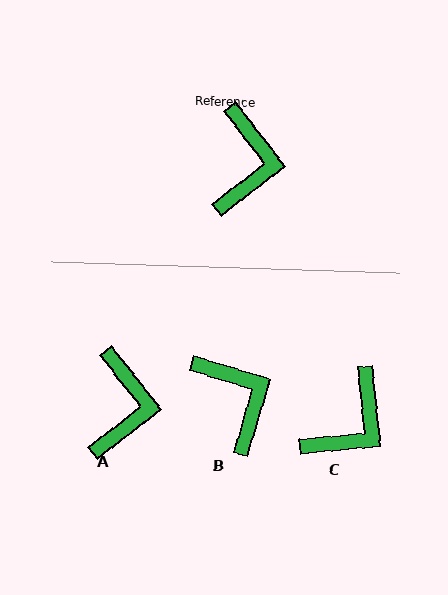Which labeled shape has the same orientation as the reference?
A.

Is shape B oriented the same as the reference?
No, it is off by about 36 degrees.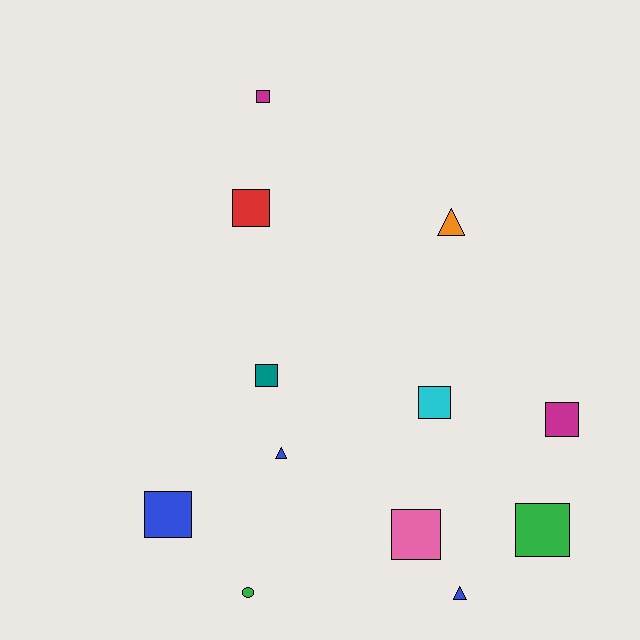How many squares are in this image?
There are 8 squares.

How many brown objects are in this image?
There are no brown objects.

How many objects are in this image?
There are 12 objects.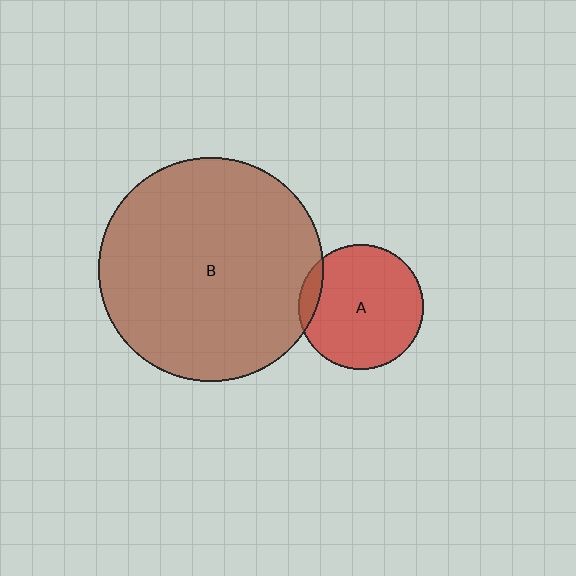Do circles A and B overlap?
Yes.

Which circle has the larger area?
Circle B (brown).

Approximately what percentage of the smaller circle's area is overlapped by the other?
Approximately 10%.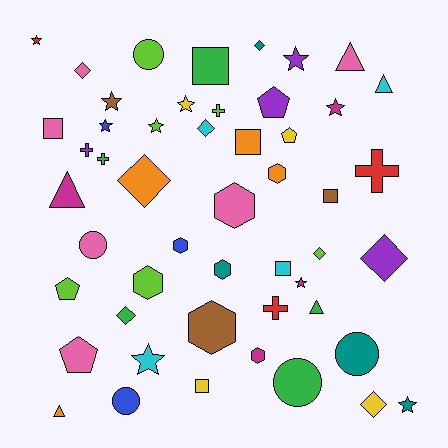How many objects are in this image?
There are 50 objects.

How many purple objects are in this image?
There are 4 purple objects.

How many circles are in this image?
There are 5 circles.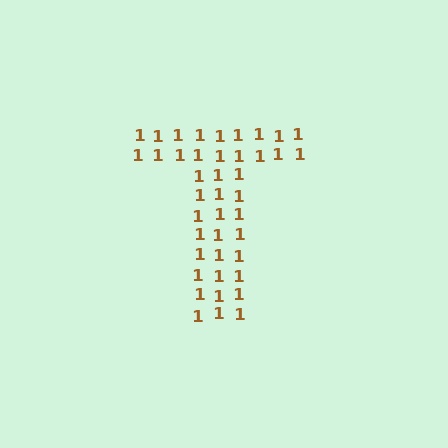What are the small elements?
The small elements are digit 1's.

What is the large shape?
The large shape is the letter T.